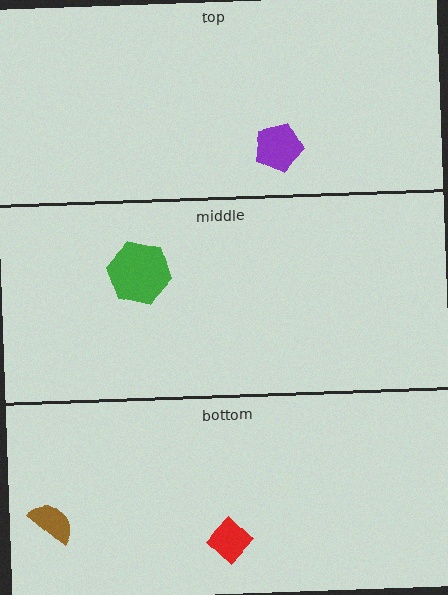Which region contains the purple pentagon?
The top region.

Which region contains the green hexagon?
The middle region.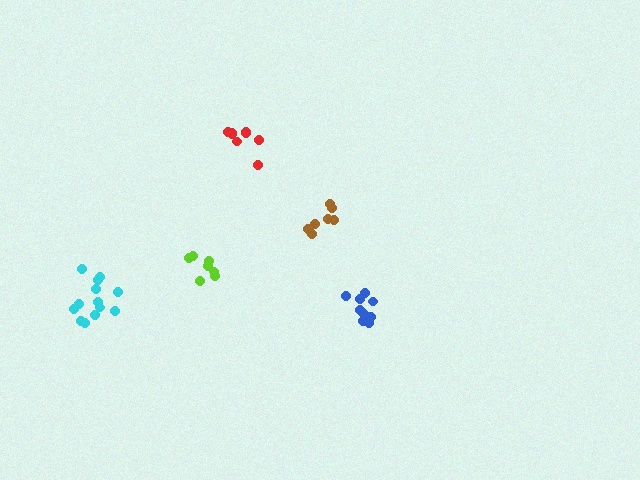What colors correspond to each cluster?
The clusters are colored: brown, red, cyan, blue, lime.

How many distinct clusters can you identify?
There are 5 distinct clusters.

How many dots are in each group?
Group 1: 7 dots, Group 2: 9 dots, Group 3: 13 dots, Group 4: 9 dots, Group 5: 7 dots (45 total).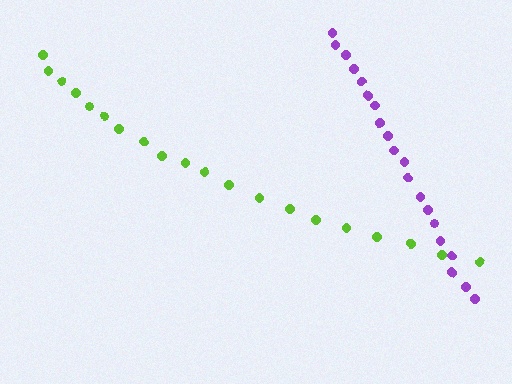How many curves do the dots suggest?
There are 2 distinct paths.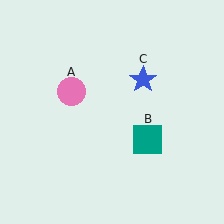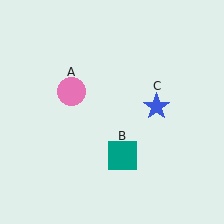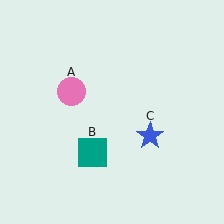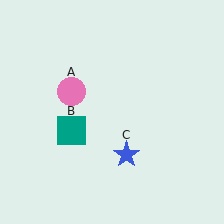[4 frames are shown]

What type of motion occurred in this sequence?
The teal square (object B), blue star (object C) rotated clockwise around the center of the scene.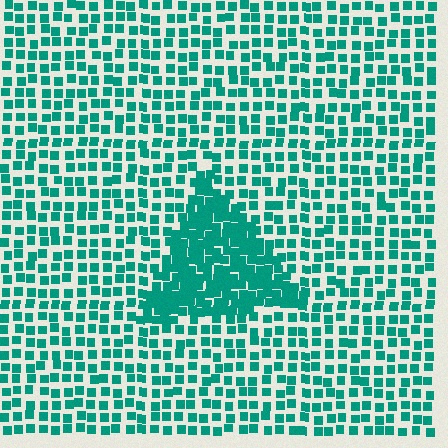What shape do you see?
I see a triangle.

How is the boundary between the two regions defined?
The boundary is defined by a change in element density (approximately 2.1x ratio). All elements are the same color, size, and shape.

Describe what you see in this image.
The image contains small teal elements arranged at two different densities. A triangle-shaped region is visible where the elements are more densely packed than the surrounding area.